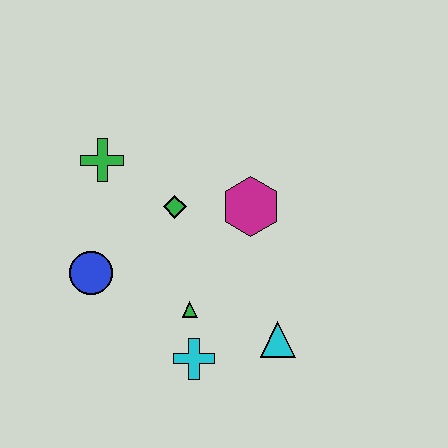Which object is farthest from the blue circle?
The cyan triangle is farthest from the blue circle.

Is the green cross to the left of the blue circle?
No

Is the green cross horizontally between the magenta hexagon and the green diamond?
No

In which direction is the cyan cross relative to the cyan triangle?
The cyan cross is to the left of the cyan triangle.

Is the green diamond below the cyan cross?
No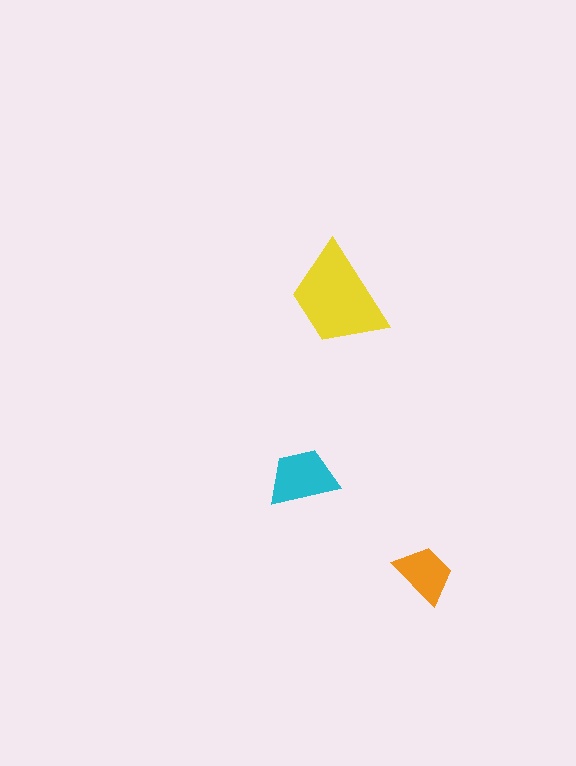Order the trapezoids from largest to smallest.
the yellow one, the cyan one, the orange one.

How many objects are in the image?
There are 3 objects in the image.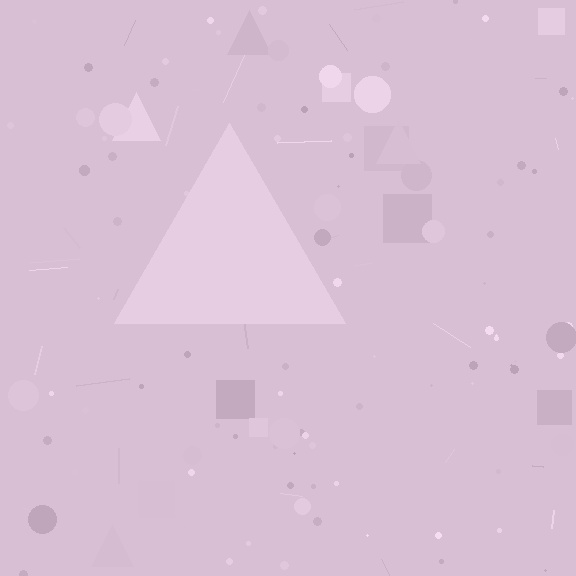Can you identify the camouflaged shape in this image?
The camouflaged shape is a triangle.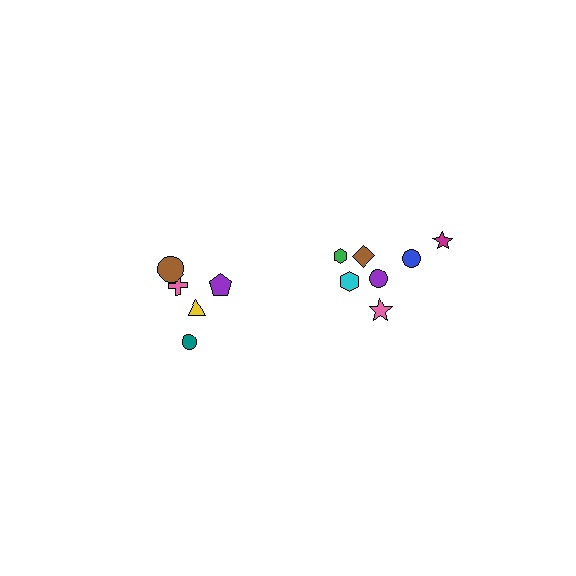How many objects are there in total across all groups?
There are 12 objects.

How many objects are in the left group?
There are 5 objects.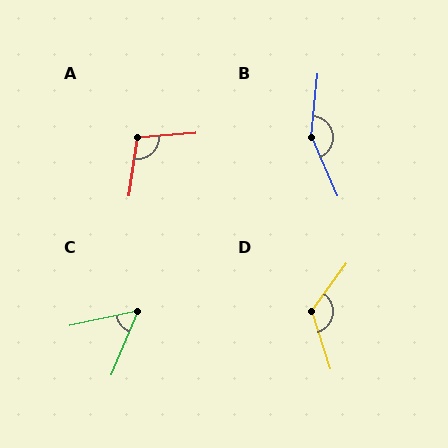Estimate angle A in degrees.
Approximately 102 degrees.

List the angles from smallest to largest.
C (56°), A (102°), D (126°), B (151°).